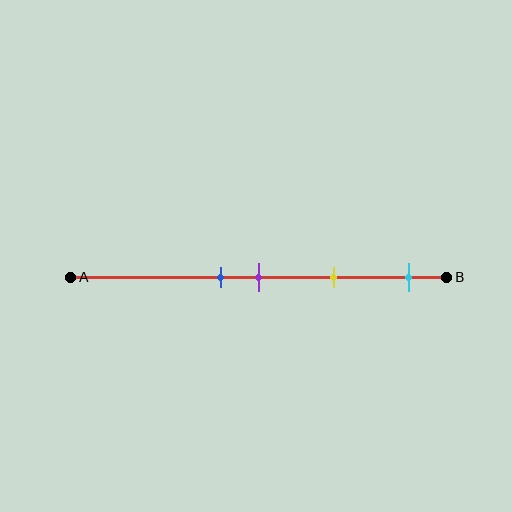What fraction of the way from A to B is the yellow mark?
The yellow mark is approximately 70% (0.7) of the way from A to B.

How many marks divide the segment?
There are 4 marks dividing the segment.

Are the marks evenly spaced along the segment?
No, the marks are not evenly spaced.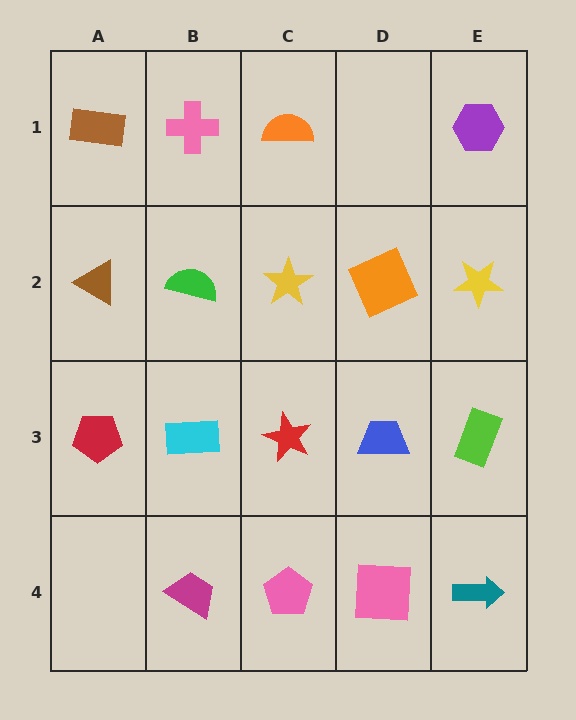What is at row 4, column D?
A pink square.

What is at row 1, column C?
An orange semicircle.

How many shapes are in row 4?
4 shapes.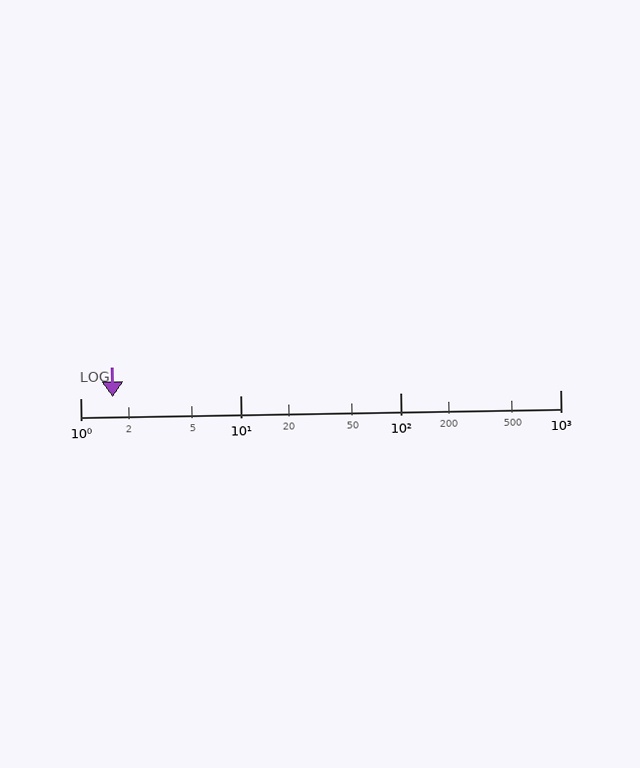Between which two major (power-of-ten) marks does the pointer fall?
The pointer is between 1 and 10.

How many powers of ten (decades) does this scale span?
The scale spans 3 decades, from 1 to 1000.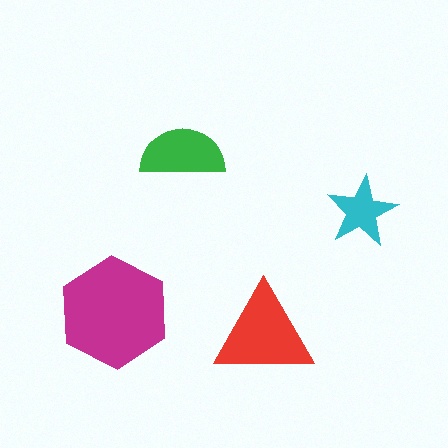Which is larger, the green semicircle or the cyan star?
The green semicircle.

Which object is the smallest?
The cyan star.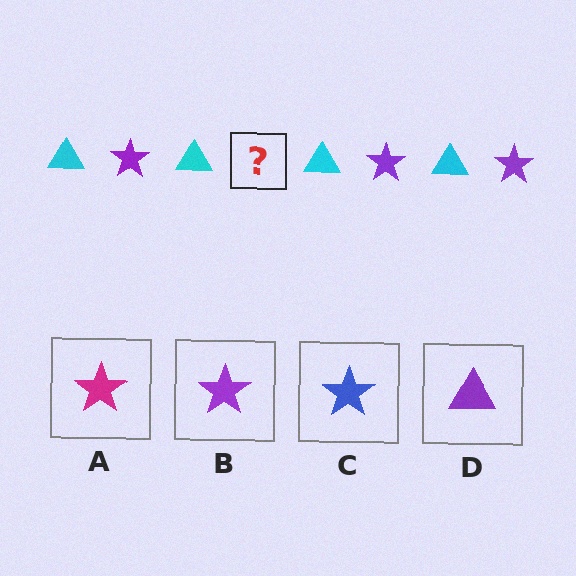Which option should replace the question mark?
Option B.